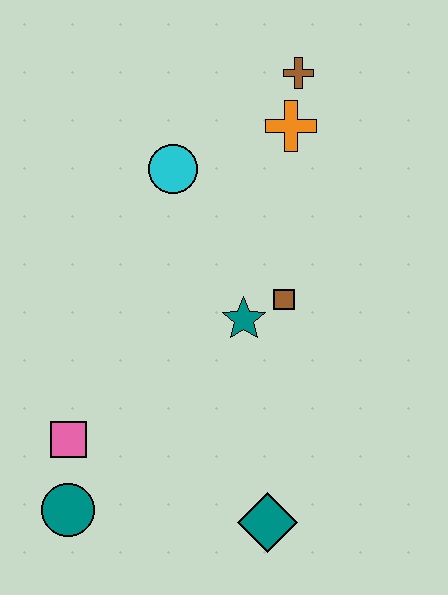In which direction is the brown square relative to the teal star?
The brown square is to the right of the teal star.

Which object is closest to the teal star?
The brown square is closest to the teal star.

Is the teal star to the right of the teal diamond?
No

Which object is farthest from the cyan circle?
The teal diamond is farthest from the cyan circle.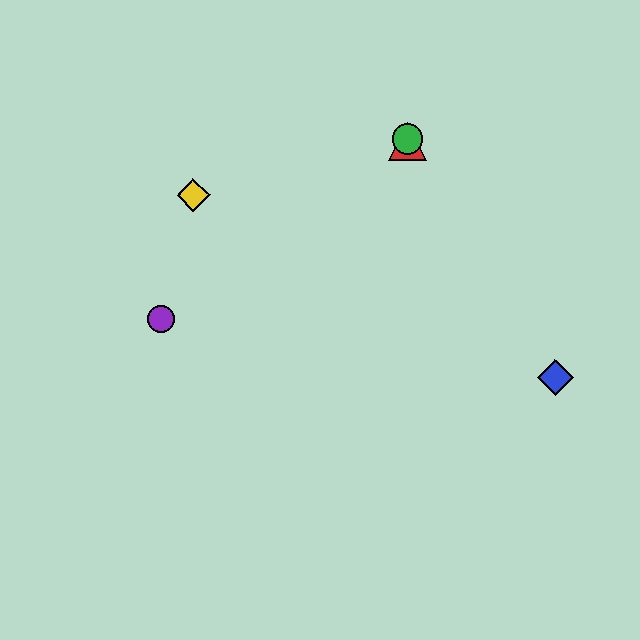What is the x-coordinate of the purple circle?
The purple circle is at x≈161.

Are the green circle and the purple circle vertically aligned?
No, the green circle is at x≈408 and the purple circle is at x≈161.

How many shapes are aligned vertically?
2 shapes (the red triangle, the green circle) are aligned vertically.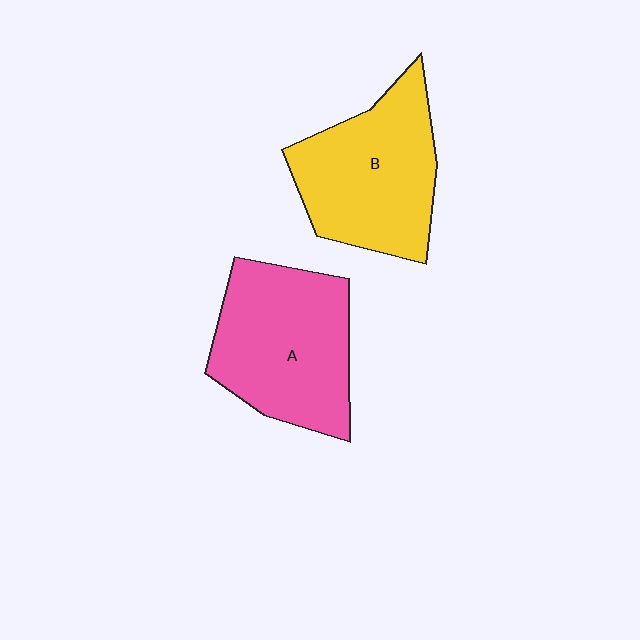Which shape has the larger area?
Shape A (pink).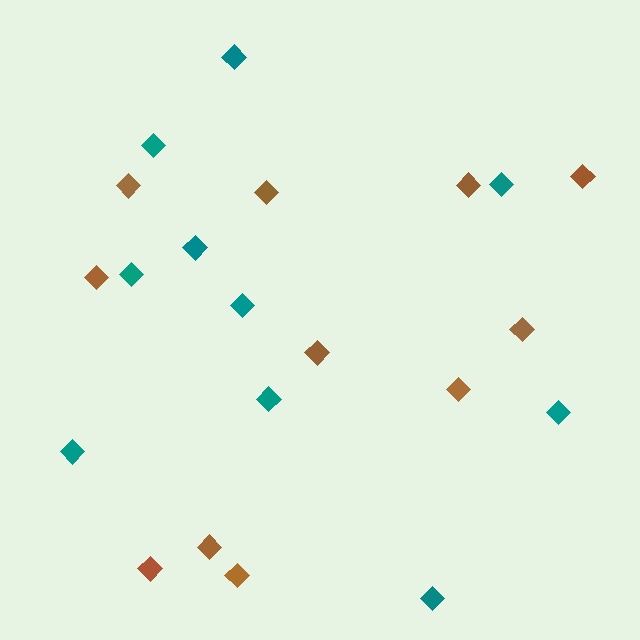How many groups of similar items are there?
There are 2 groups: one group of teal diamonds (10) and one group of brown diamonds (11).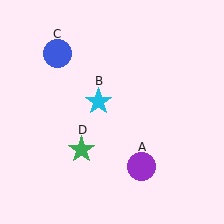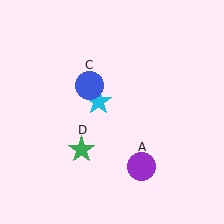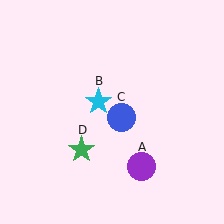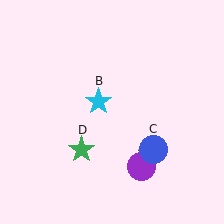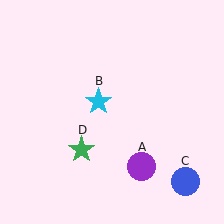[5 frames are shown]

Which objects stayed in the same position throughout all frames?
Purple circle (object A) and cyan star (object B) and green star (object D) remained stationary.